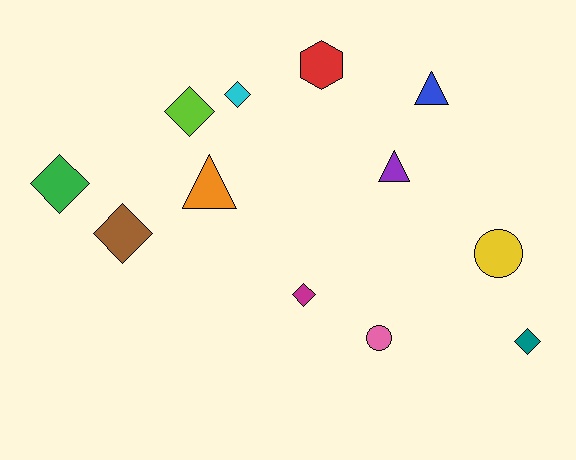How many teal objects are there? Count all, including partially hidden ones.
There is 1 teal object.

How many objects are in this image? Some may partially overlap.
There are 12 objects.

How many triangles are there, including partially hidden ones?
There are 3 triangles.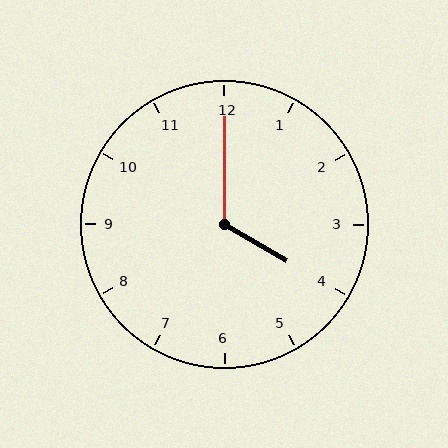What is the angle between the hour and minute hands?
Approximately 120 degrees.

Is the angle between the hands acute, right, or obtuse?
It is obtuse.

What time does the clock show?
4:00.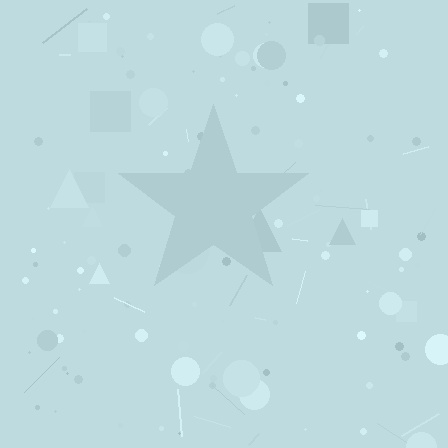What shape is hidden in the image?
A star is hidden in the image.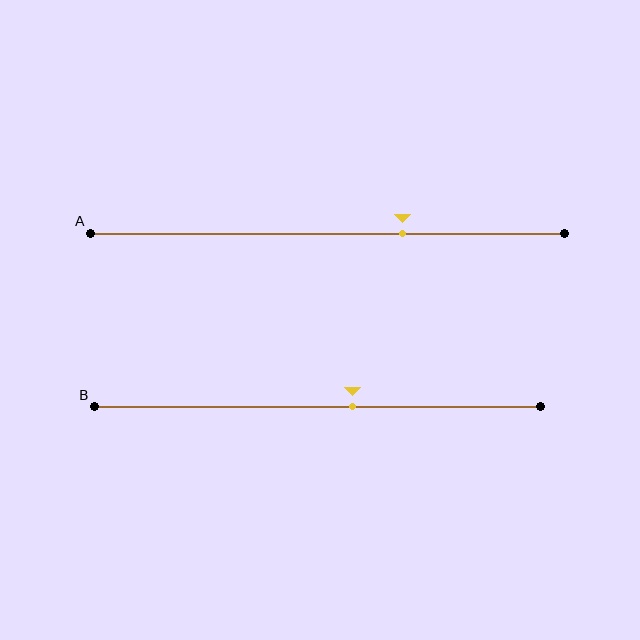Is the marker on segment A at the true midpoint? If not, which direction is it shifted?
No, the marker on segment A is shifted to the right by about 16% of the segment length.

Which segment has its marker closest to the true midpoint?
Segment B has its marker closest to the true midpoint.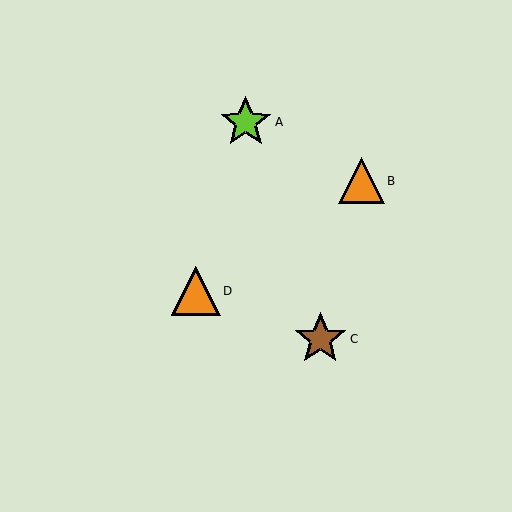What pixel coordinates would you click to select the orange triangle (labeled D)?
Click at (196, 291) to select the orange triangle D.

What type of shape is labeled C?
Shape C is a brown star.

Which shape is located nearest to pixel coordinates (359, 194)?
The orange triangle (labeled B) at (361, 181) is nearest to that location.